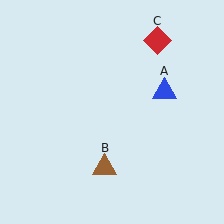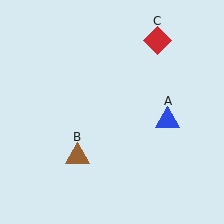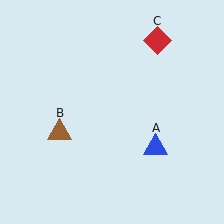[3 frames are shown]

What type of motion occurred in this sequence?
The blue triangle (object A), brown triangle (object B) rotated clockwise around the center of the scene.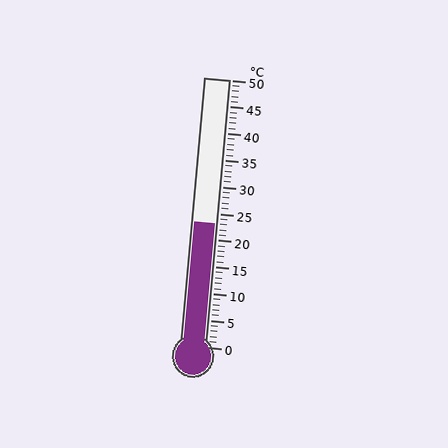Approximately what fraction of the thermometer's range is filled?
The thermometer is filled to approximately 45% of its range.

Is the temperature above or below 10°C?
The temperature is above 10°C.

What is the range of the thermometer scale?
The thermometer scale ranges from 0°C to 50°C.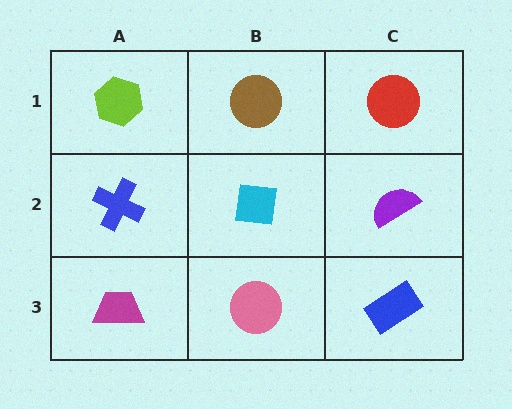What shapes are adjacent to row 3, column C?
A purple semicircle (row 2, column C), a pink circle (row 3, column B).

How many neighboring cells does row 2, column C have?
3.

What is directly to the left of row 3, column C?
A pink circle.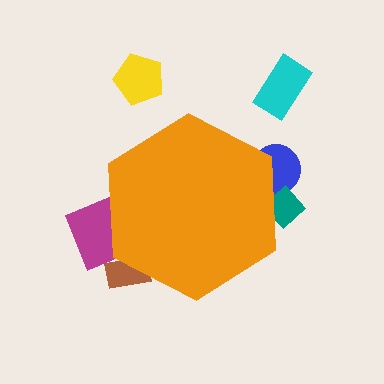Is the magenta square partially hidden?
Yes, the magenta square is partially hidden behind the orange hexagon.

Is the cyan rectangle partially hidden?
No, the cyan rectangle is fully visible.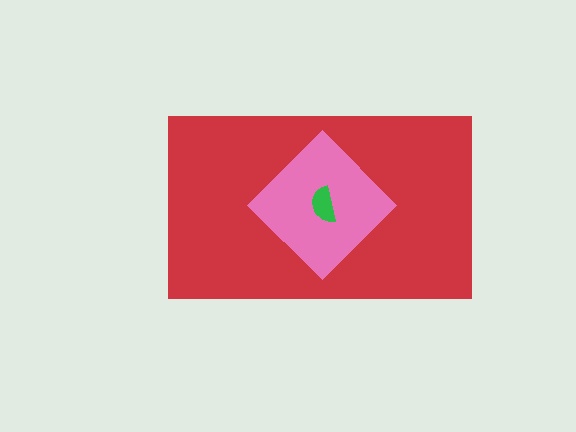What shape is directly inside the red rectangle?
The pink diamond.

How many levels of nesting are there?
3.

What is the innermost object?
The green semicircle.